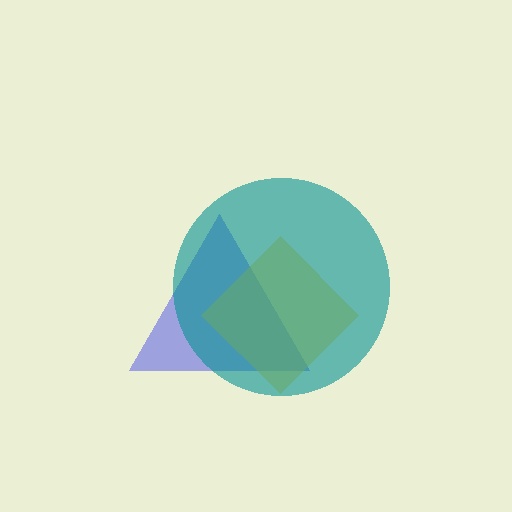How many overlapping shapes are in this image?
There are 3 overlapping shapes in the image.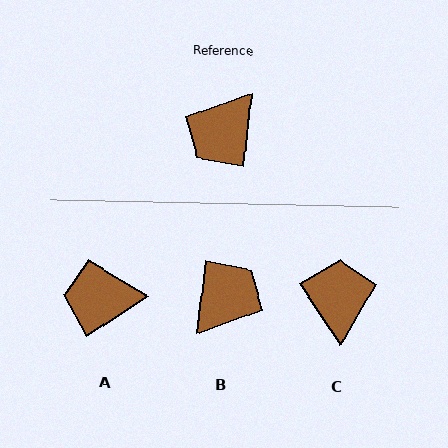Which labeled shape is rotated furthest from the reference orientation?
B, about 180 degrees away.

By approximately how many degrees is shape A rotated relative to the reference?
Approximately 51 degrees clockwise.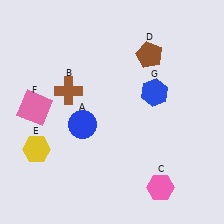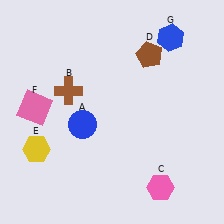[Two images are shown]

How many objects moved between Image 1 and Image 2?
1 object moved between the two images.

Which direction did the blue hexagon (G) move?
The blue hexagon (G) moved up.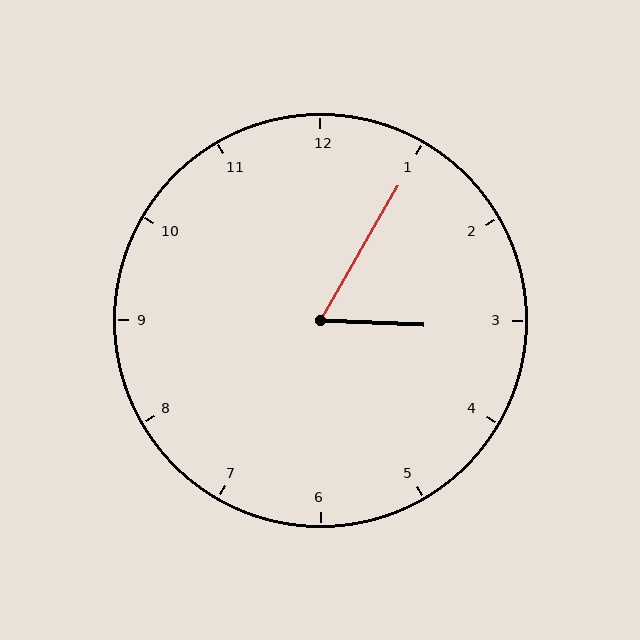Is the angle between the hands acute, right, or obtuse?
It is acute.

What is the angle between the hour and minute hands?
Approximately 62 degrees.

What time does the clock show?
3:05.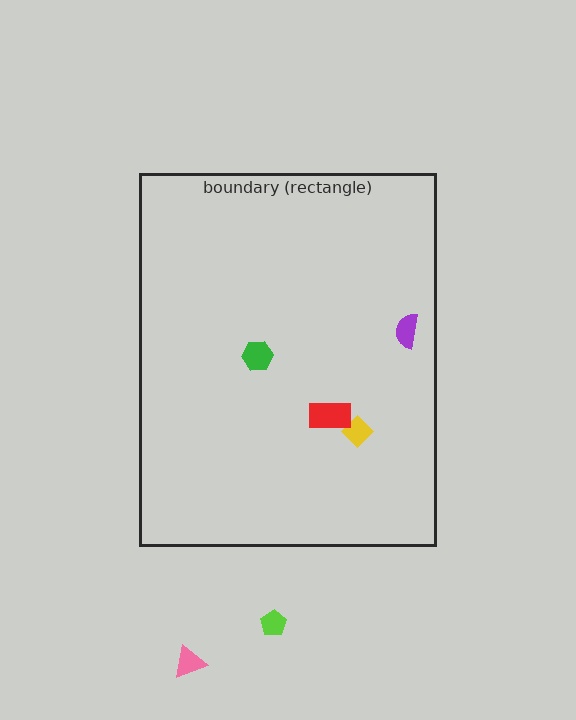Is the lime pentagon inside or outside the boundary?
Outside.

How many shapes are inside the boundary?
4 inside, 2 outside.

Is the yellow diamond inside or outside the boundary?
Inside.